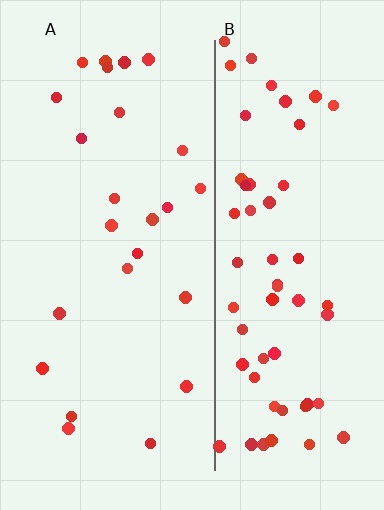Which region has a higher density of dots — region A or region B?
B (the right).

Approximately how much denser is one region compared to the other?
Approximately 2.5× — region B over region A.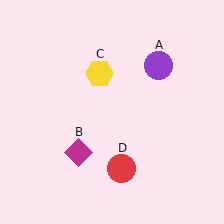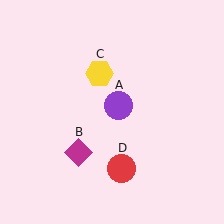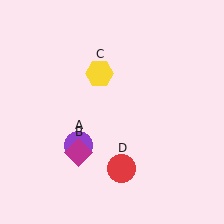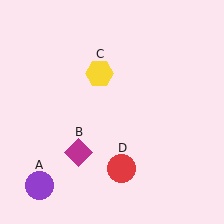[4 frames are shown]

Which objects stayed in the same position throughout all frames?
Magenta diamond (object B) and yellow hexagon (object C) and red circle (object D) remained stationary.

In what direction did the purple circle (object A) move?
The purple circle (object A) moved down and to the left.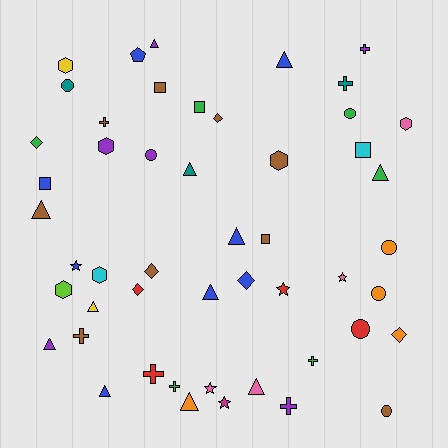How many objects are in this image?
There are 50 objects.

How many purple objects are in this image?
There are 6 purple objects.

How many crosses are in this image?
There are 8 crosses.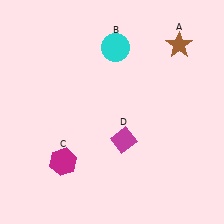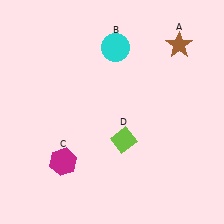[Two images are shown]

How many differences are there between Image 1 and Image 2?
There is 1 difference between the two images.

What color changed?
The diamond (D) changed from magenta in Image 1 to lime in Image 2.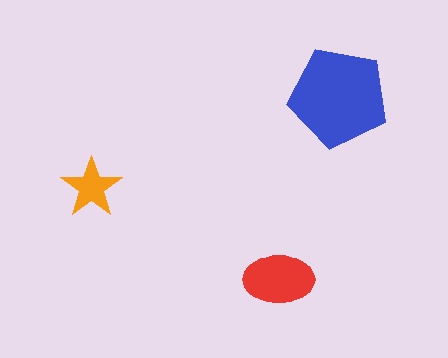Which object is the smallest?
The orange star.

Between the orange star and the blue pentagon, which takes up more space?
The blue pentagon.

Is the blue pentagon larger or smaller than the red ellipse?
Larger.